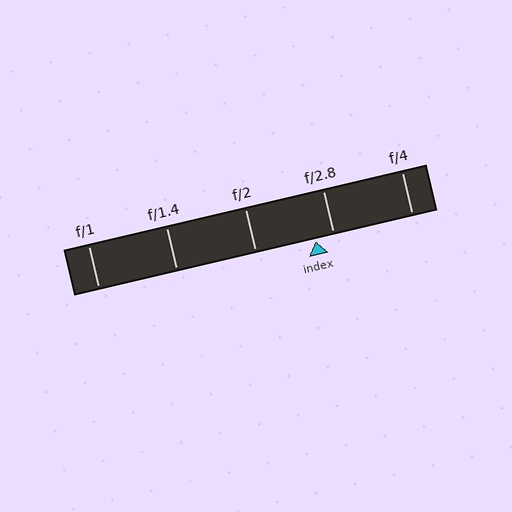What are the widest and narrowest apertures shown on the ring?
The widest aperture shown is f/1 and the narrowest is f/4.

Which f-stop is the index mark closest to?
The index mark is closest to f/2.8.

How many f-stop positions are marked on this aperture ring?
There are 5 f-stop positions marked.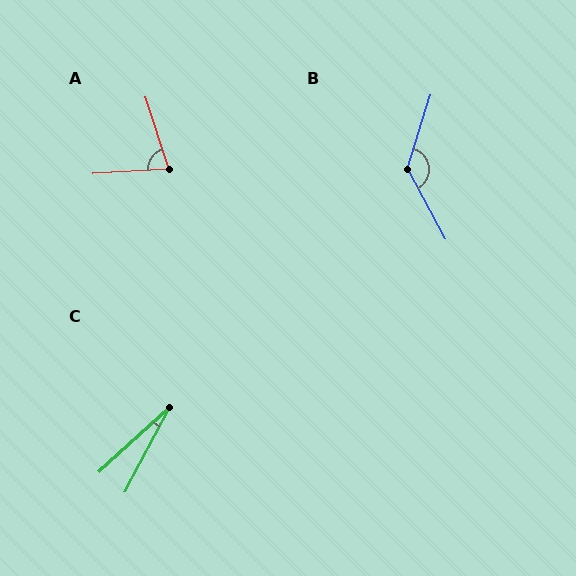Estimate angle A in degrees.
Approximately 75 degrees.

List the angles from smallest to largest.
C (20°), A (75°), B (134°).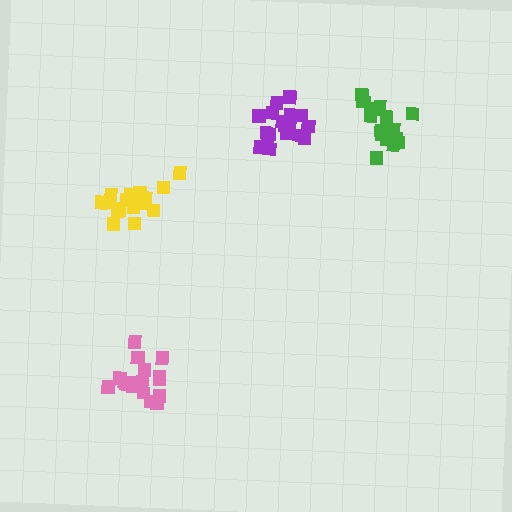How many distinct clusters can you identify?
There are 4 distinct clusters.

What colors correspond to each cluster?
The clusters are colored: green, pink, yellow, purple.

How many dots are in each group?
Group 1: 17 dots, Group 2: 18 dots, Group 3: 19 dots, Group 4: 18 dots (72 total).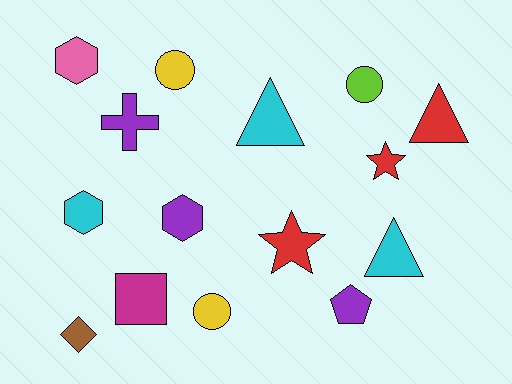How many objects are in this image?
There are 15 objects.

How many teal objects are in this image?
There are no teal objects.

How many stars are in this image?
There are 2 stars.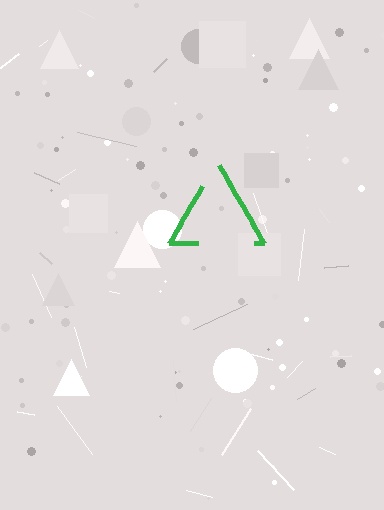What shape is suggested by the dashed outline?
The dashed outline suggests a triangle.